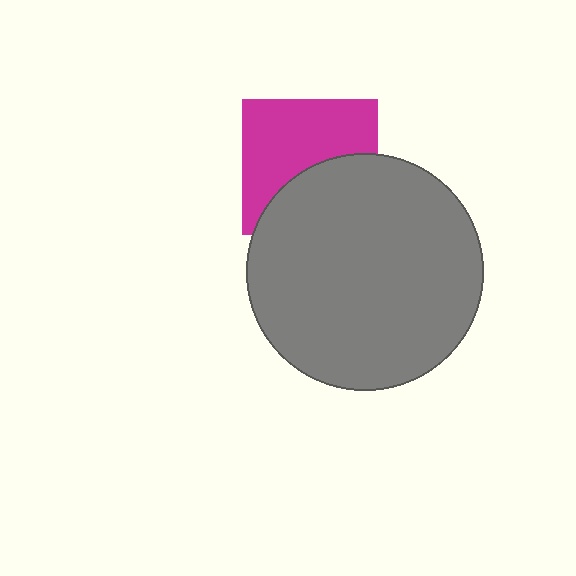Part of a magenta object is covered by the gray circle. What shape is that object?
It is a square.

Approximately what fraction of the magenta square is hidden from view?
Roughly 43% of the magenta square is hidden behind the gray circle.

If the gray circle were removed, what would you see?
You would see the complete magenta square.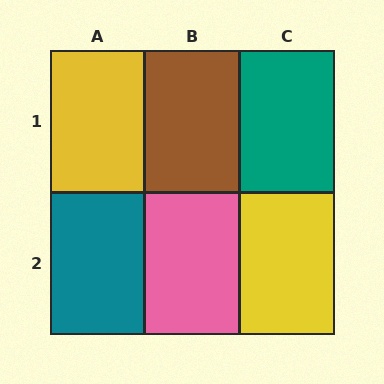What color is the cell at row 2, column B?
Pink.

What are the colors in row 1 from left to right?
Yellow, brown, teal.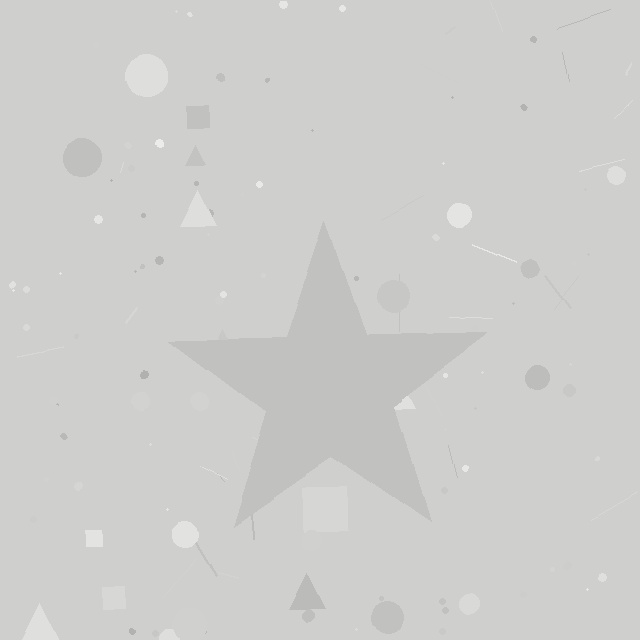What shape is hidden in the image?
A star is hidden in the image.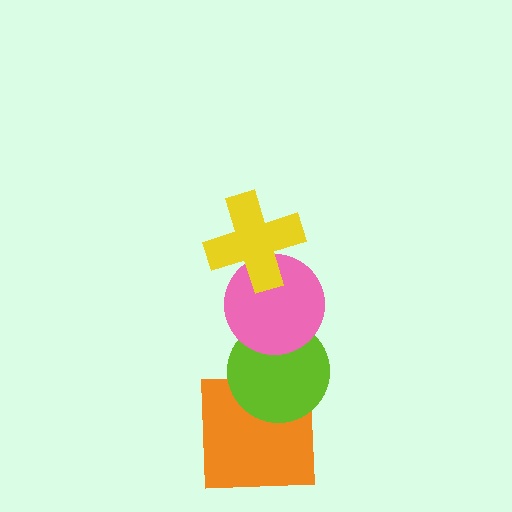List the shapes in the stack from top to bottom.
From top to bottom: the yellow cross, the pink circle, the lime circle, the orange square.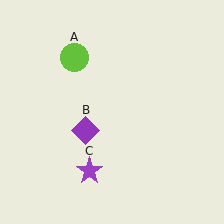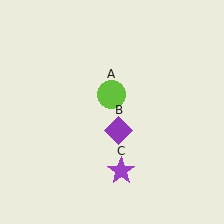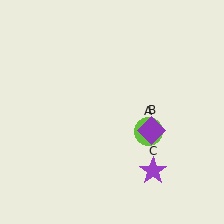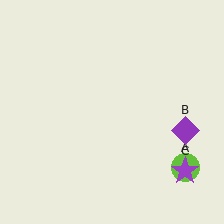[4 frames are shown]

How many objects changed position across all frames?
3 objects changed position: lime circle (object A), purple diamond (object B), purple star (object C).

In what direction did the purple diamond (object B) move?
The purple diamond (object B) moved right.